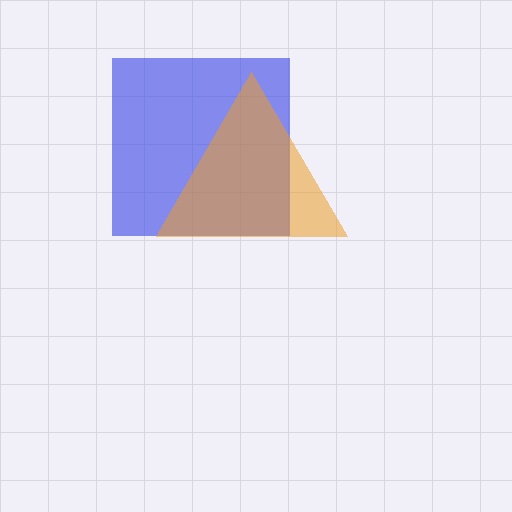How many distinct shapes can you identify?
There are 2 distinct shapes: a blue square, an orange triangle.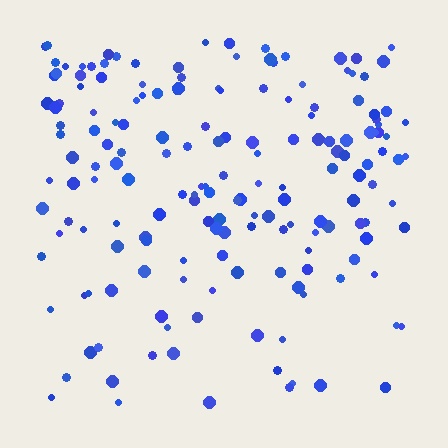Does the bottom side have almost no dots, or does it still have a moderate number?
Still a moderate number, just noticeably fewer than the top.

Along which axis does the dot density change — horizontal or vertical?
Vertical.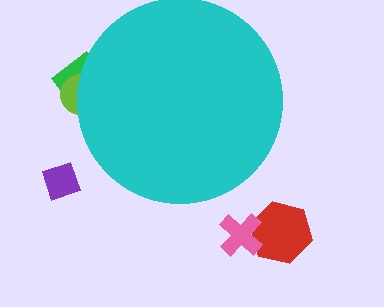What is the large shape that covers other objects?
A cyan circle.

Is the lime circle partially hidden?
Yes, the lime circle is partially hidden behind the cyan circle.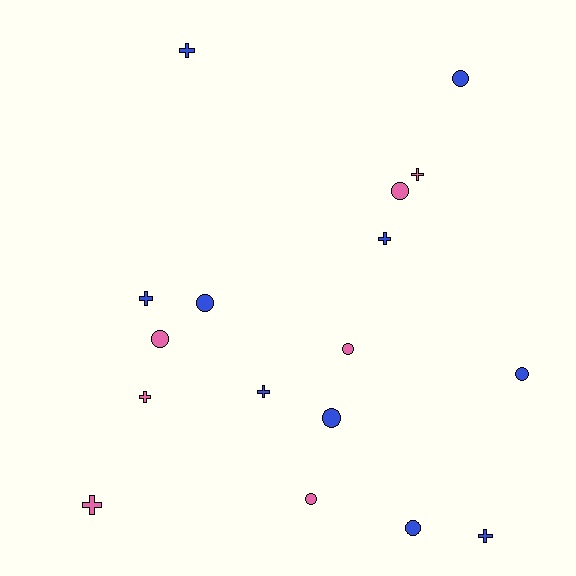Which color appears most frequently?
Blue, with 10 objects.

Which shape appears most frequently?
Circle, with 9 objects.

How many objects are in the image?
There are 17 objects.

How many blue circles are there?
There are 5 blue circles.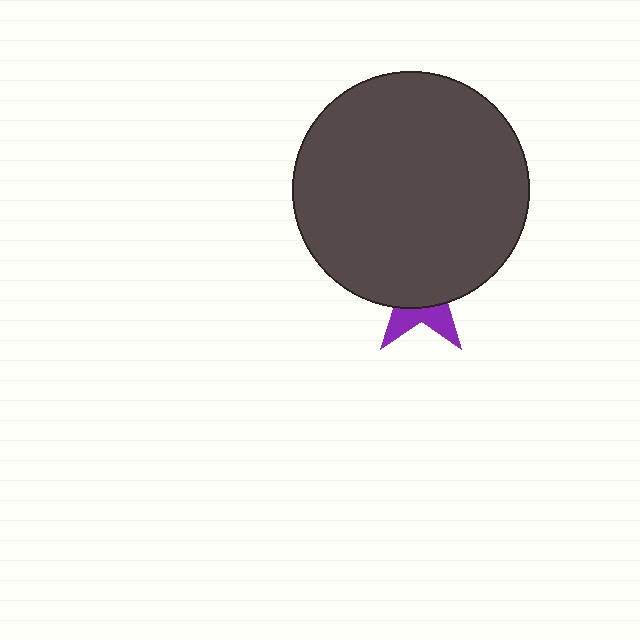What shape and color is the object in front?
The object in front is a dark gray circle.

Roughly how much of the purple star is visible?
A small part of it is visible (roughly 32%).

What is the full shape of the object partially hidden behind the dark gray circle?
The partially hidden object is a purple star.